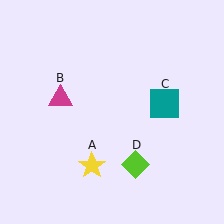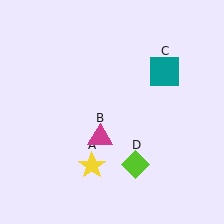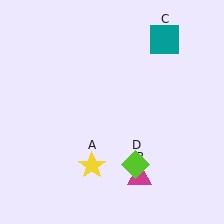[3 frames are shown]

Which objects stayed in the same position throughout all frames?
Yellow star (object A) and lime diamond (object D) remained stationary.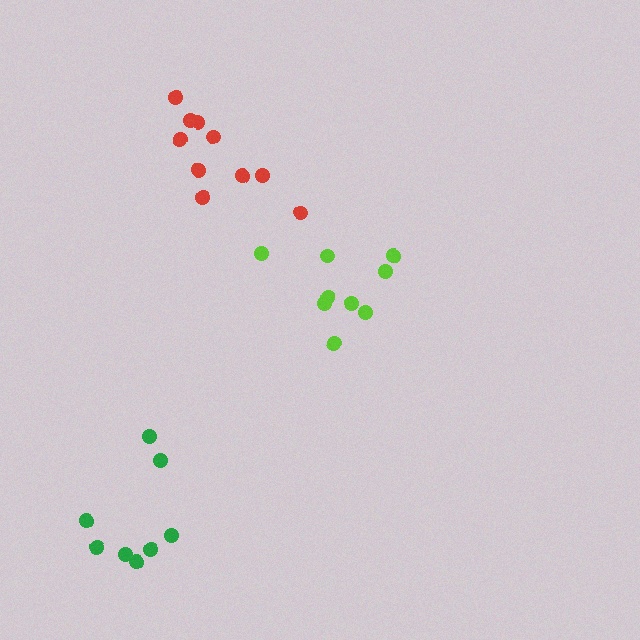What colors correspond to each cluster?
The clusters are colored: lime, red, green.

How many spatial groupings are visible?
There are 3 spatial groupings.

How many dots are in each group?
Group 1: 9 dots, Group 2: 10 dots, Group 3: 8 dots (27 total).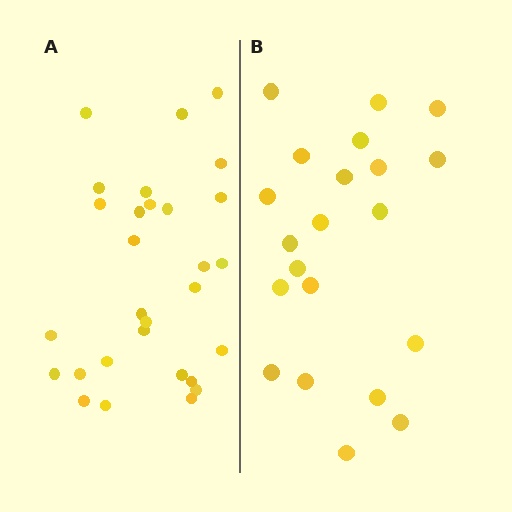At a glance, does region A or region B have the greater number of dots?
Region A (the left region) has more dots.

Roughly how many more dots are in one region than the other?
Region A has roughly 8 or so more dots than region B.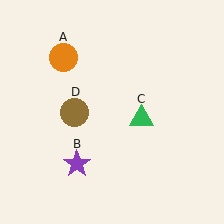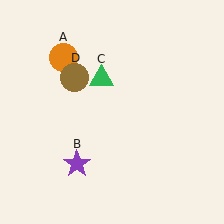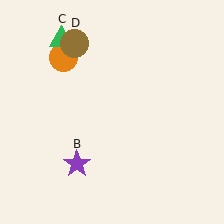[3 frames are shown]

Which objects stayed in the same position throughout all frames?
Orange circle (object A) and purple star (object B) remained stationary.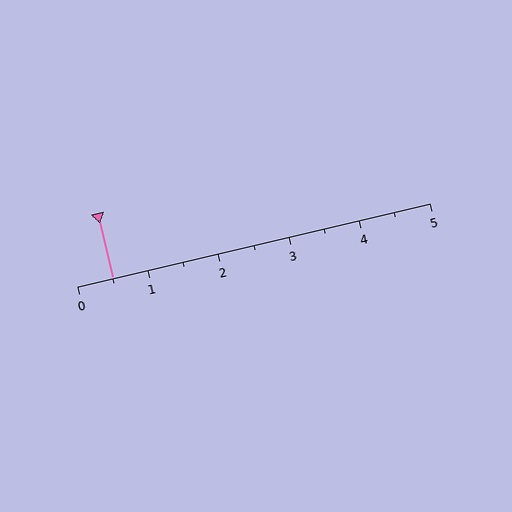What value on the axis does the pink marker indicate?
The marker indicates approximately 0.5.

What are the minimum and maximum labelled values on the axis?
The axis runs from 0 to 5.